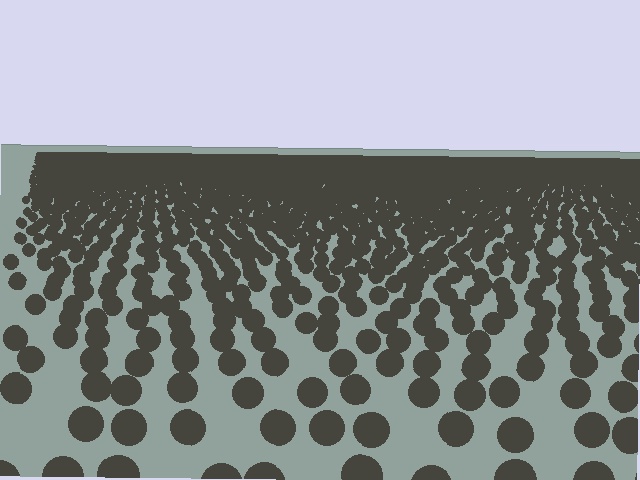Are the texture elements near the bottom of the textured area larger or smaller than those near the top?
Larger. Near the bottom, elements are closer to the viewer and appear at a bigger on-screen size.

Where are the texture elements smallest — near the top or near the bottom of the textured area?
Near the top.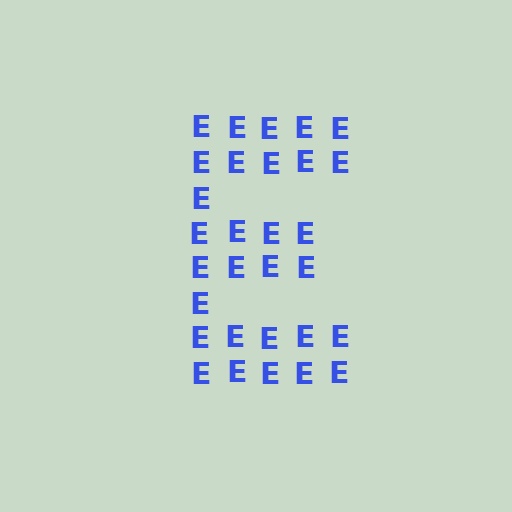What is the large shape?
The large shape is the letter E.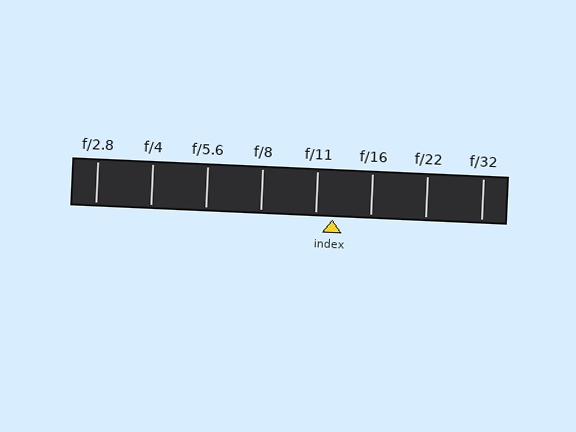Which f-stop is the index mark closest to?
The index mark is closest to f/11.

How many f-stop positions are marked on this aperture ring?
There are 8 f-stop positions marked.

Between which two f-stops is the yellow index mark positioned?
The index mark is between f/11 and f/16.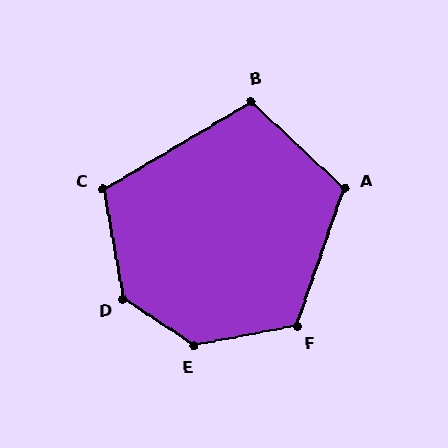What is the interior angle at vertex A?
Approximately 114 degrees (obtuse).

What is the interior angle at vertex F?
Approximately 120 degrees (obtuse).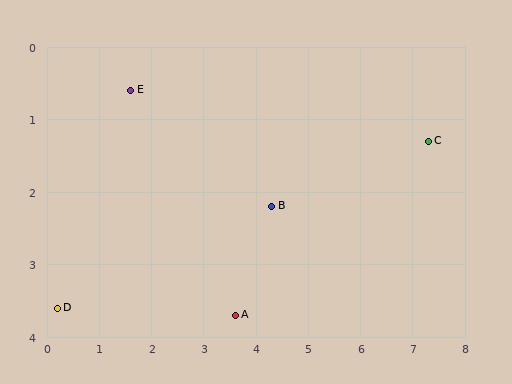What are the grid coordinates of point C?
Point C is at approximately (7.3, 1.3).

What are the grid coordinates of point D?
Point D is at approximately (0.2, 3.6).